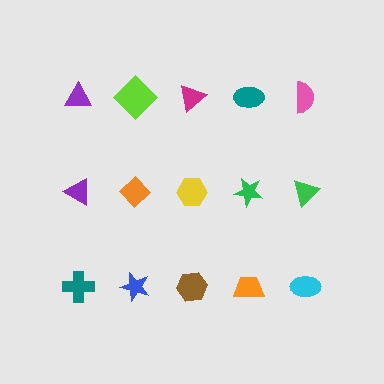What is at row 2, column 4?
A green star.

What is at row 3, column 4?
An orange trapezoid.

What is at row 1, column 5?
A pink semicircle.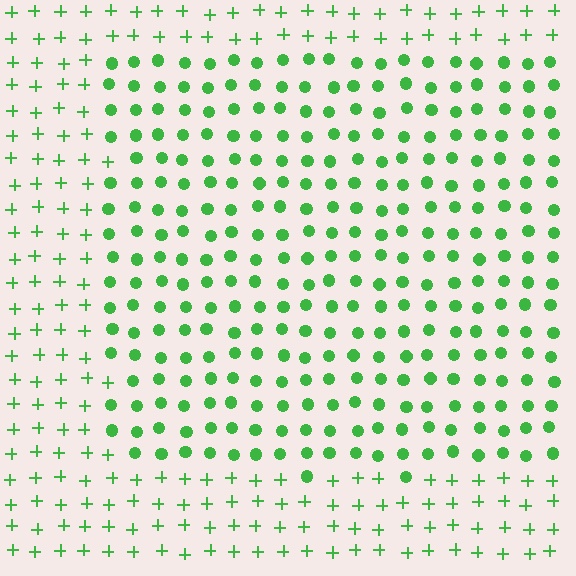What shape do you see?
I see a rectangle.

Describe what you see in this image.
The image is filled with small green elements arranged in a uniform grid. A rectangle-shaped region contains circles, while the surrounding area contains plus signs. The boundary is defined purely by the change in element shape.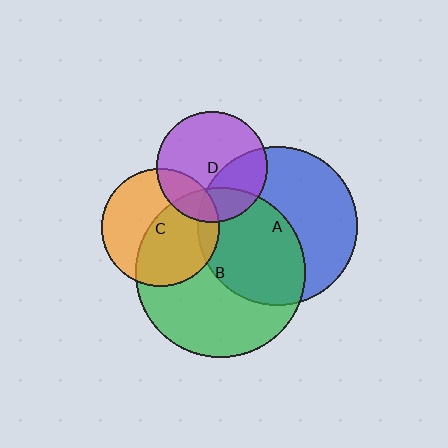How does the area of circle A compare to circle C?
Approximately 1.8 times.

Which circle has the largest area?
Circle B (green).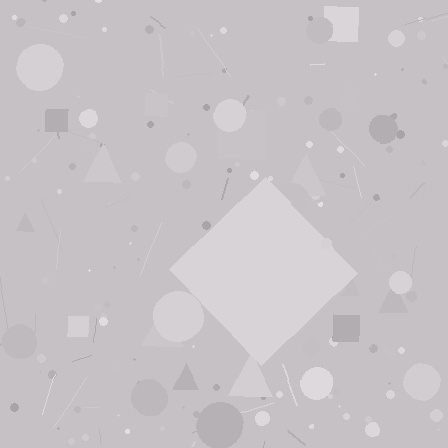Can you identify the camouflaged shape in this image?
The camouflaged shape is a diamond.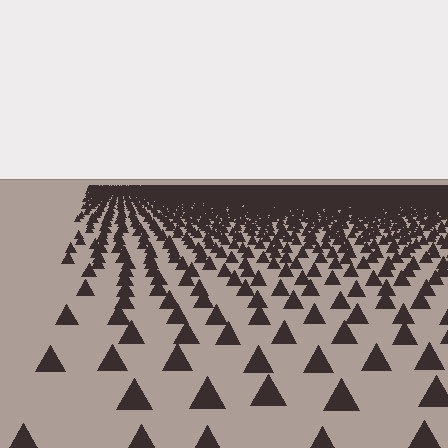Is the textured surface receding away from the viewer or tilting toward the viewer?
The surface is receding away from the viewer. Texture elements get smaller and denser toward the top.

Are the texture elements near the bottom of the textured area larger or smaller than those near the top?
Larger. Near the bottom, elements are closer to the viewer and appear at a bigger on-screen size.